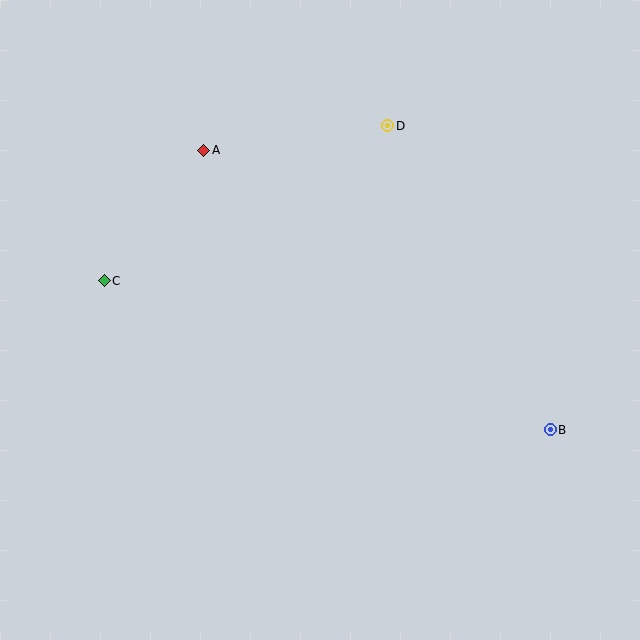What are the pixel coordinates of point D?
Point D is at (388, 126).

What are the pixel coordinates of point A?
Point A is at (204, 150).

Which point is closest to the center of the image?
Point D at (388, 126) is closest to the center.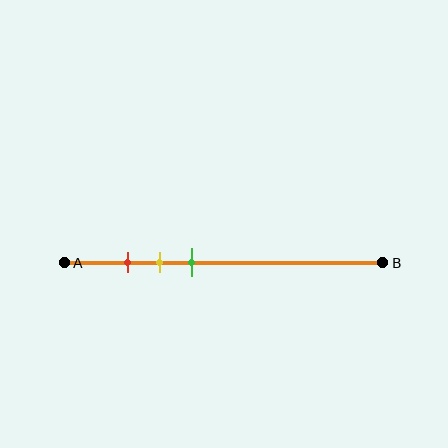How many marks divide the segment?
There are 3 marks dividing the segment.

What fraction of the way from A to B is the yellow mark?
The yellow mark is approximately 30% (0.3) of the way from A to B.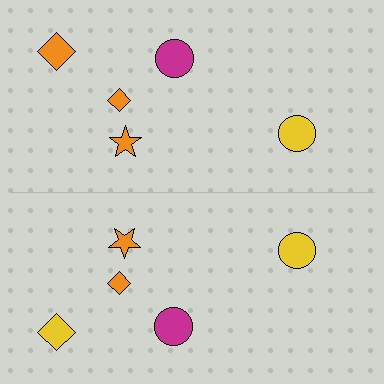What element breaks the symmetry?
The yellow diamond on the bottom side breaks the symmetry — its mirror counterpart is orange.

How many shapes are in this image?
There are 10 shapes in this image.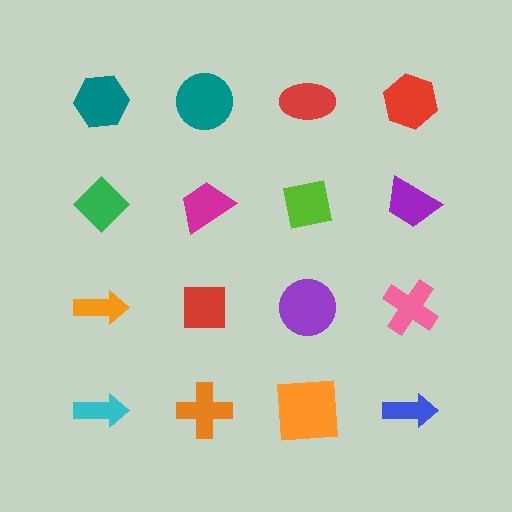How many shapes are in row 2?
4 shapes.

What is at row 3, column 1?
An orange arrow.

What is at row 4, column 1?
A cyan arrow.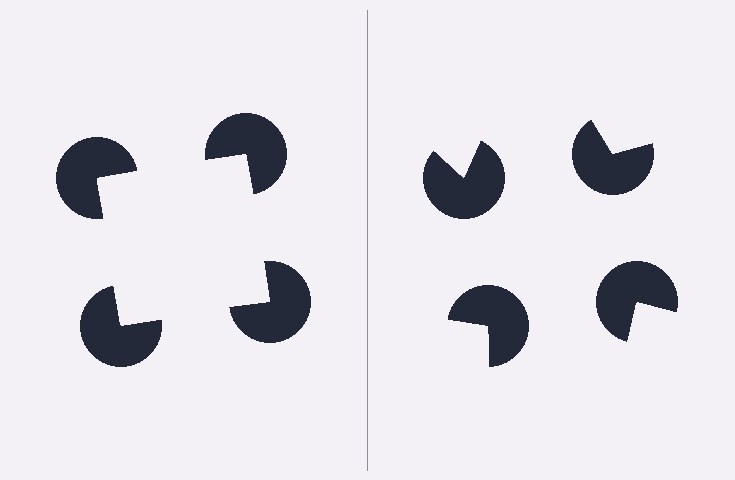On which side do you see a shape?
An illusory square appears on the left side. On the right side the wedge cuts are rotated, so no coherent shape forms.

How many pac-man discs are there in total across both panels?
8 — 4 on each side.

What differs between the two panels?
The pac-man discs are positioned identically on both sides; only the wedge orientations differ. On the left they align to a square; on the right they are misaligned.